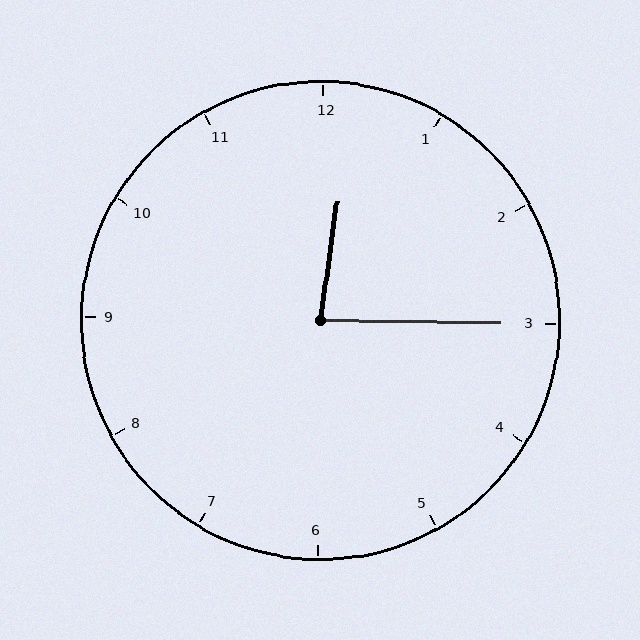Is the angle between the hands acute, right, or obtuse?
It is acute.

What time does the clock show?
12:15.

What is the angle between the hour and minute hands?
Approximately 82 degrees.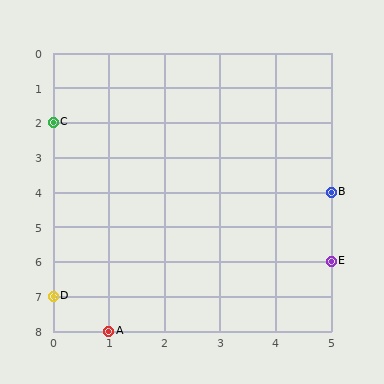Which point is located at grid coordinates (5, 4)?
Point B is at (5, 4).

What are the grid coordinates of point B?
Point B is at grid coordinates (5, 4).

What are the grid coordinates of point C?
Point C is at grid coordinates (0, 2).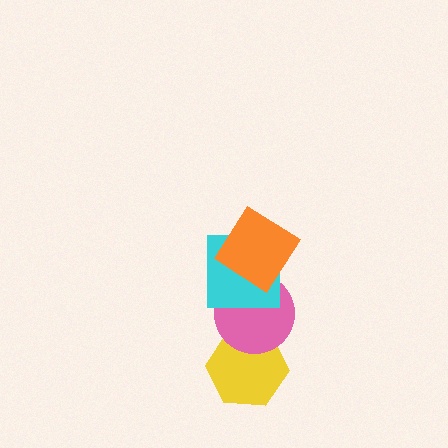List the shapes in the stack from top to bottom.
From top to bottom: the orange diamond, the cyan square, the pink circle, the yellow hexagon.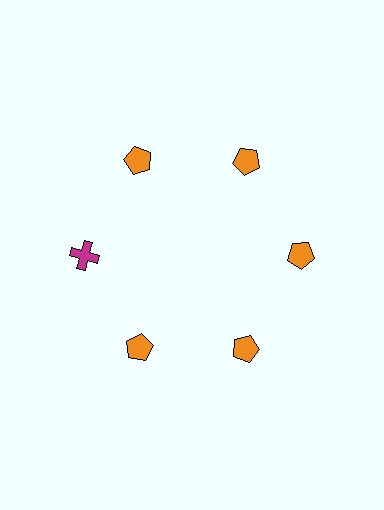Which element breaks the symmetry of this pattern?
The magenta cross at roughly the 9 o'clock position breaks the symmetry. All other shapes are orange pentagons.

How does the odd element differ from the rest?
It differs in both color (magenta instead of orange) and shape (cross instead of pentagon).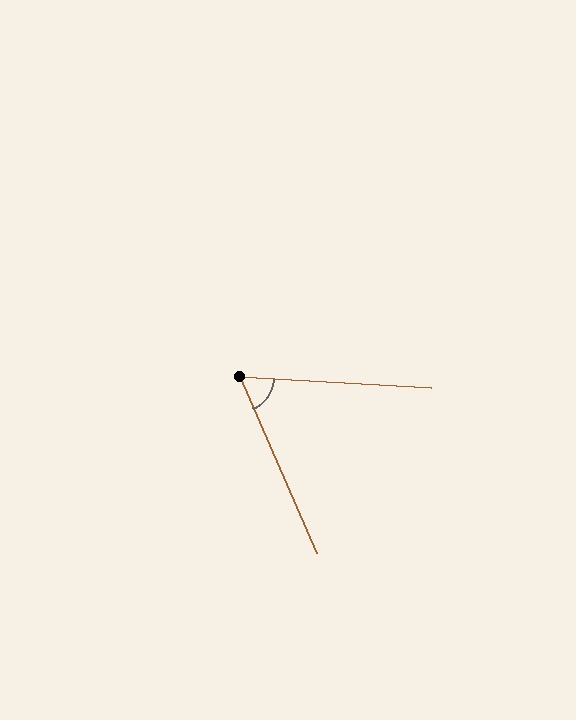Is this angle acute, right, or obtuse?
It is acute.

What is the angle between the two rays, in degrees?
Approximately 63 degrees.